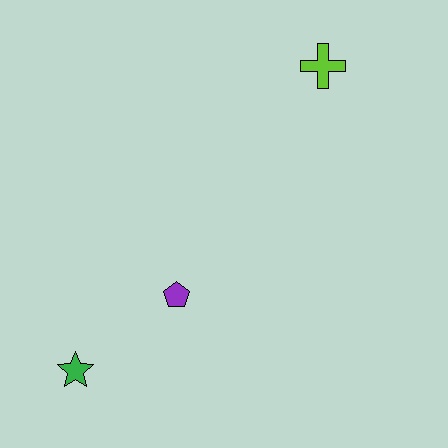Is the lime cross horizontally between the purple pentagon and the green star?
No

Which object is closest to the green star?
The purple pentagon is closest to the green star.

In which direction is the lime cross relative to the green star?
The lime cross is above the green star.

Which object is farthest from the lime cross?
The green star is farthest from the lime cross.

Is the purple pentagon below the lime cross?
Yes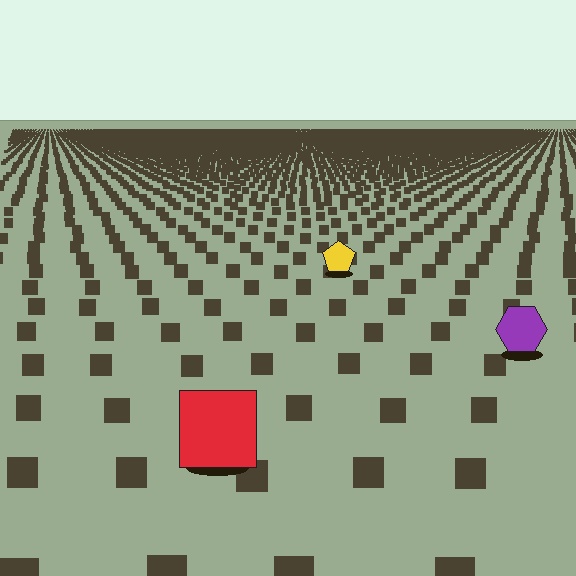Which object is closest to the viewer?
The red square is closest. The texture marks near it are larger and more spread out.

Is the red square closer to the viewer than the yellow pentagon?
Yes. The red square is closer — you can tell from the texture gradient: the ground texture is coarser near it.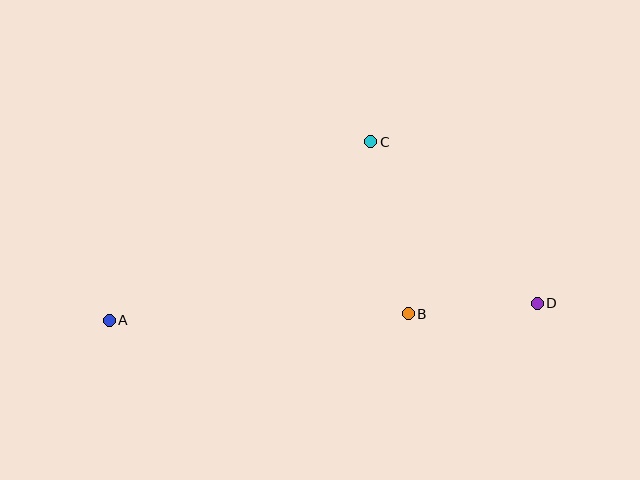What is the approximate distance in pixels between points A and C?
The distance between A and C is approximately 317 pixels.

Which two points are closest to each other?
Points B and D are closest to each other.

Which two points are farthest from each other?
Points A and D are farthest from each other.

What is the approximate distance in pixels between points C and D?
The distance between C and D is approximately 232 pixels.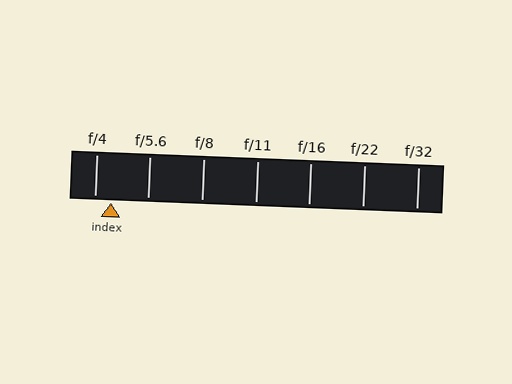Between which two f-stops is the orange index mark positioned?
The index mark is between f/4 and f/5.6.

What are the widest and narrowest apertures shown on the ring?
The widest aperture shown is f/4 and the narrowest is f/32.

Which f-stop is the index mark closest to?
The index mark is closest to f/4.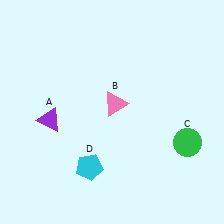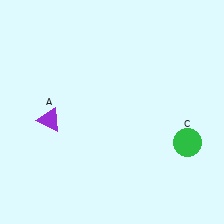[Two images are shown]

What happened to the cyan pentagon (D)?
The cyan pentagon (D) was removed in Image 2. It was in the bottom-left area of Image 1.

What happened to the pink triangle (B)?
The pink triangle (B) was removed in Image 2. It was in the top-right area of Image 1.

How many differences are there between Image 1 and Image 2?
There are 2 differences between the two images.